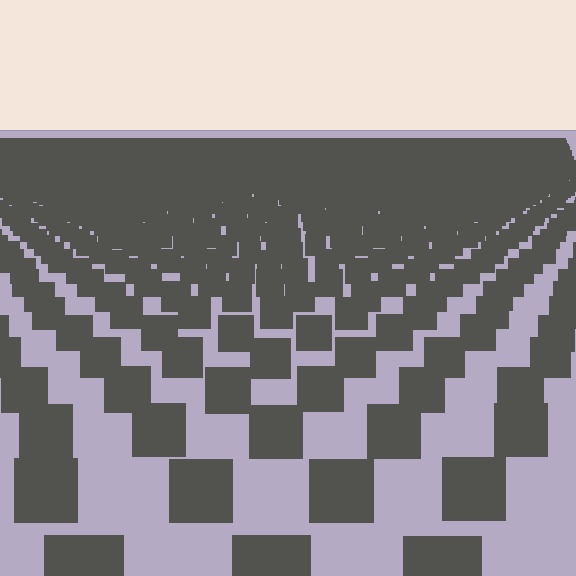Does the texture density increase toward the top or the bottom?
Density increases toward the top.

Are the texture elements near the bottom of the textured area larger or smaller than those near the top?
Larger. Near the bottom, elements are closer to the viewer and appear at a bigger on-screen size.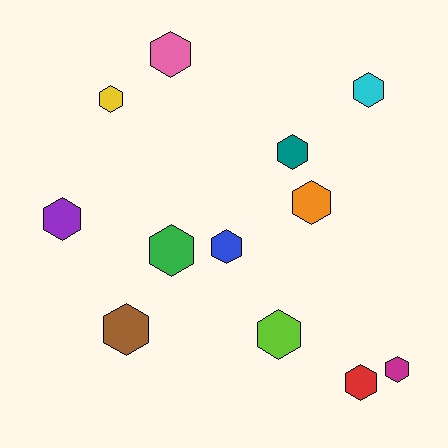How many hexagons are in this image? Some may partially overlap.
There are 12 hexagons.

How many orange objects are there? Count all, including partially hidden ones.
There is 1 orange object.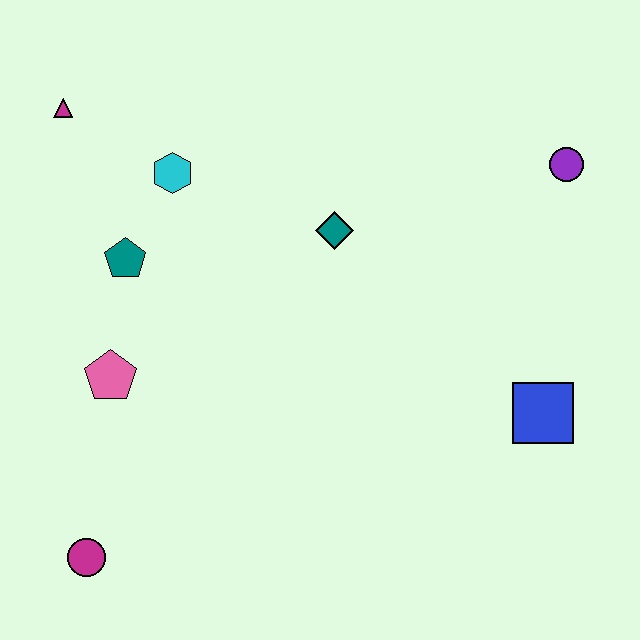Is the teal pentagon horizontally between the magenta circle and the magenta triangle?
No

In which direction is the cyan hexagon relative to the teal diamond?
The cyan hexagon is to the left of the teal diamond.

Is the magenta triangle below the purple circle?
No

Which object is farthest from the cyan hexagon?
The blue square is farthest from the cyan hexagon.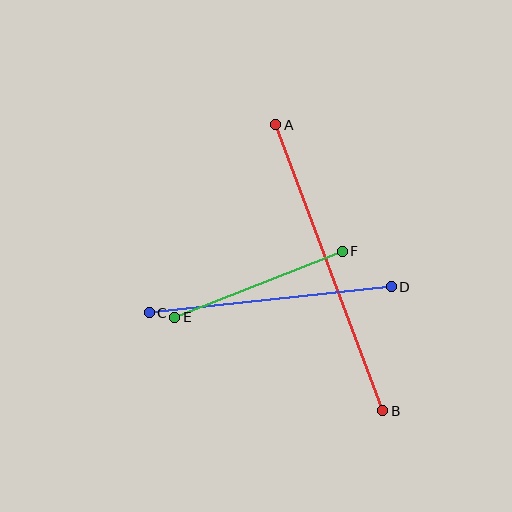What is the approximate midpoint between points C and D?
The midpoint is at approximately (270, 300) pixels.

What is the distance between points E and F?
The distance is approximately 180 pixels.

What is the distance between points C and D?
The distance is approximately 243 pixels.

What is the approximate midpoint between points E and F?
The midpoint is at approximately (258, 284) pixels.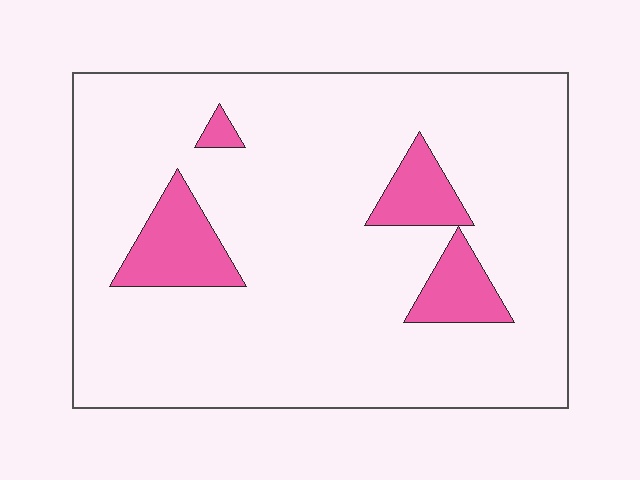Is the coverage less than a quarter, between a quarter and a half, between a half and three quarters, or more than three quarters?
Less than a quarter.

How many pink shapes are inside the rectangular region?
4.